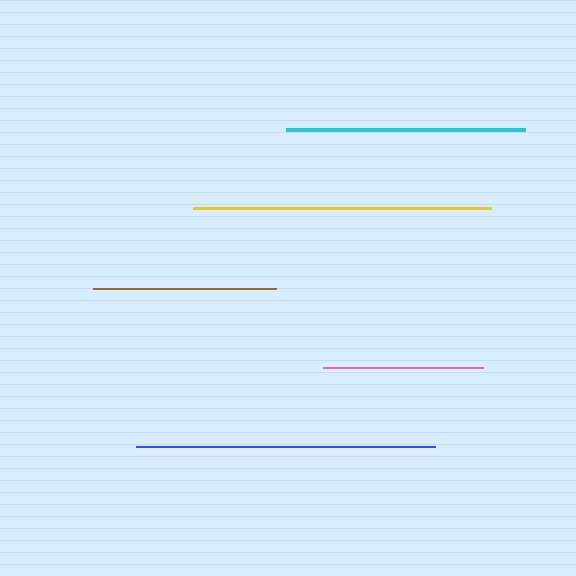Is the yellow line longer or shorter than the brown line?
The yellow line is longer than the brown line.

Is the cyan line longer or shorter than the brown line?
The cyan line is longer than the brown line.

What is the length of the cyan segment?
The cyan segment is approximately 239 pixels long.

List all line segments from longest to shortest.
From longest to shortest: blue, yellow, cyan, brown, pink.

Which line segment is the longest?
The blue line is the longest at approximately 299 pixels.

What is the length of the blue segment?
The blue segment is approximately 299 pixels long.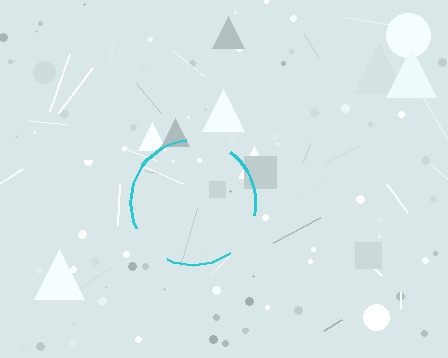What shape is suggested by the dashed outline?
The dashed outline suggests a circle.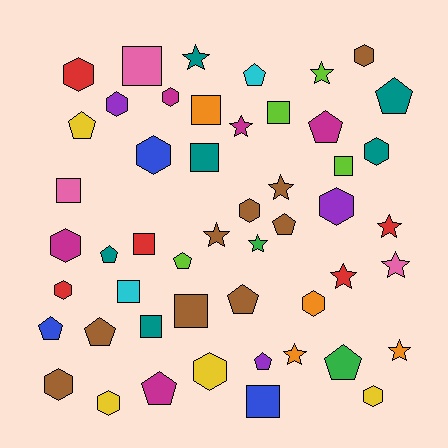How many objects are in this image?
There are 50 objects.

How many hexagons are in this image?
There are 15 hexagons.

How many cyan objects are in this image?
There are 2 cyan objects.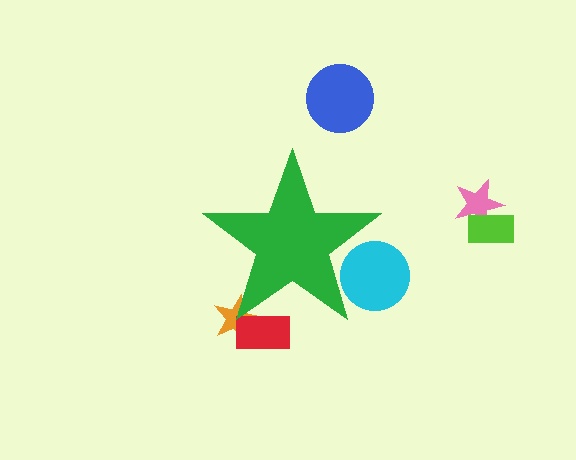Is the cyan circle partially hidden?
Yes, the cyan circle is partially hidden behind the green star.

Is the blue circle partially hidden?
No, the blue circle is fully visible.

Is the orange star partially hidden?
Yes, the orange star is partially hidden behind the green star.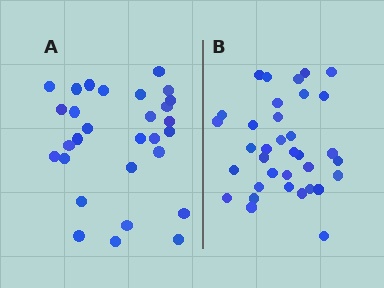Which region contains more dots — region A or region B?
Region B (the right region) has more dots.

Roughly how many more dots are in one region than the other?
Region B has about 6 more dots than region A.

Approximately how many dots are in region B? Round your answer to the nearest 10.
About 40 dots. (The exact count is 35, which rounds to 40.)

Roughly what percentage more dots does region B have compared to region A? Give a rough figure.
About 20% more.